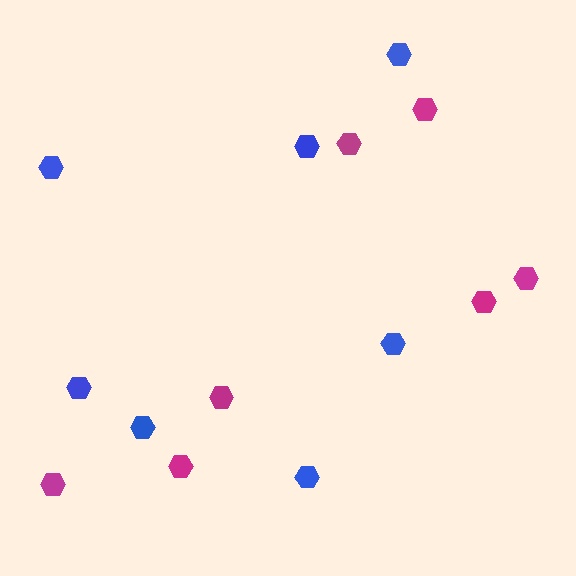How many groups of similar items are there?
There are 2 groups: one group of blue hexagons (7) and one group of magenta hexagons (7).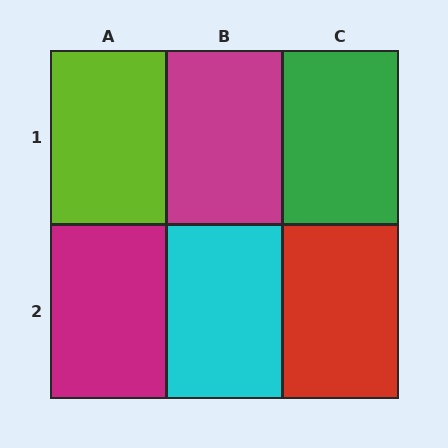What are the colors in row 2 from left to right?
Magenta, cyan, red.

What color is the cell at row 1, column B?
Magenta.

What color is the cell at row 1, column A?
Lime.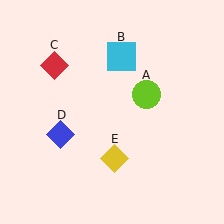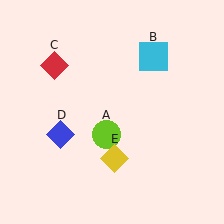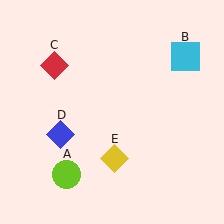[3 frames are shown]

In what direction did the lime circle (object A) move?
The lime circle (object A) moved down and to the left.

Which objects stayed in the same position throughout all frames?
Red diamond (object C) and blue diamond (object D) and yellow diamond (object E) remained stationary.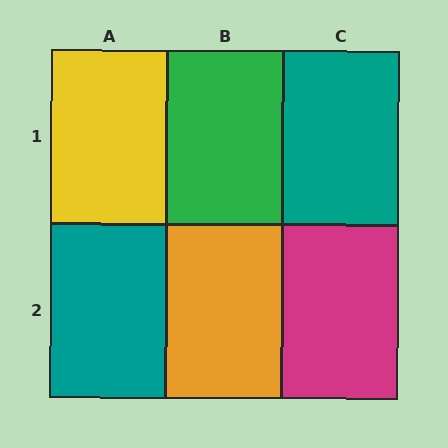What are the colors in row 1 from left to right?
Yellow, green, teal.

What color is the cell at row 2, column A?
Teal.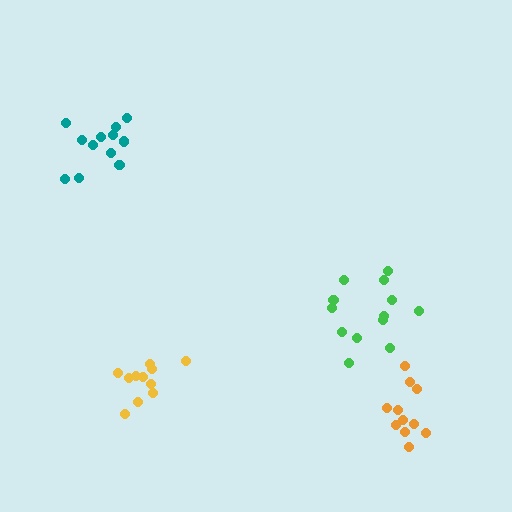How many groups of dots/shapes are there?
There are 4 groups.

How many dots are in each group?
Group 1: 11 dots, Group 2: 13 dots, Group 3: 11 dots, Group 4: 12 dots (47 total).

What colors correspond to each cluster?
The clusters are colored: yellow, green, orange, teal.